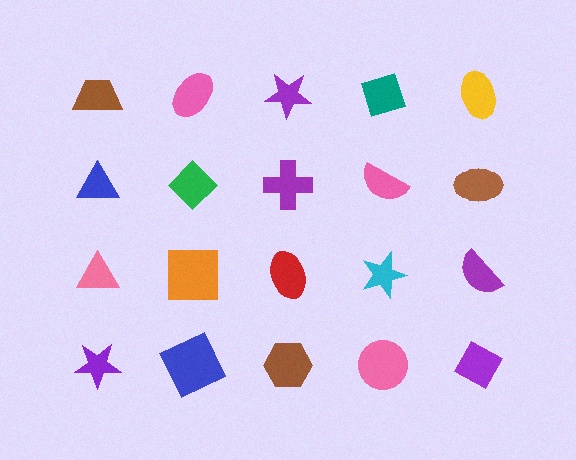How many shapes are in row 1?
5 shapes.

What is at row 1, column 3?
A purple star.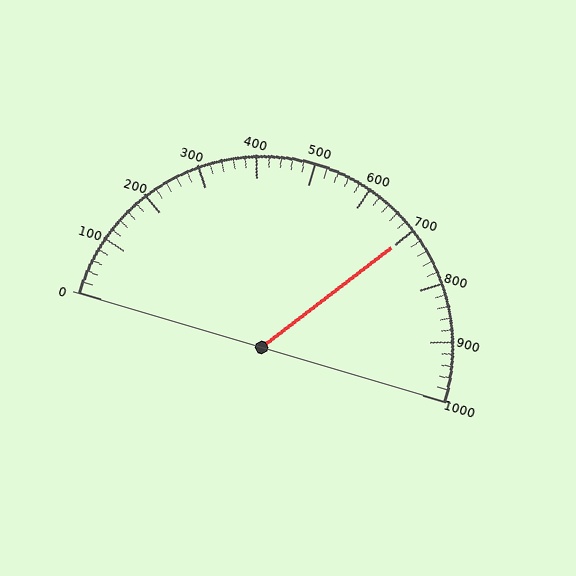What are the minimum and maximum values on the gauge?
The gauge ranges from 0 to 1000.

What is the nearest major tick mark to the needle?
The nearest major tick mark is 700.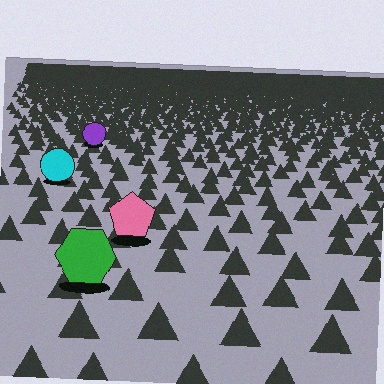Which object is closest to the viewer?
The green hexagon is closest. The texture marks near it are larger and more spread out.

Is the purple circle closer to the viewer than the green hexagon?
No. The green hexagon is closer — you can tell from the texture gradient: the ground texture is coarser near it.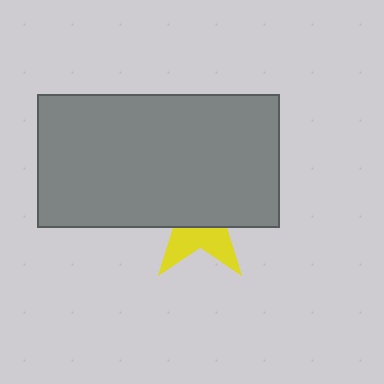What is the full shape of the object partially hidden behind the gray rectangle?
The partially hidden object is a yellow star.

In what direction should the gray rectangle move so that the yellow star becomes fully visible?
The gray rectangle should move up. That is the shortest direction to clear the overlap and leave the yellow star fully visible.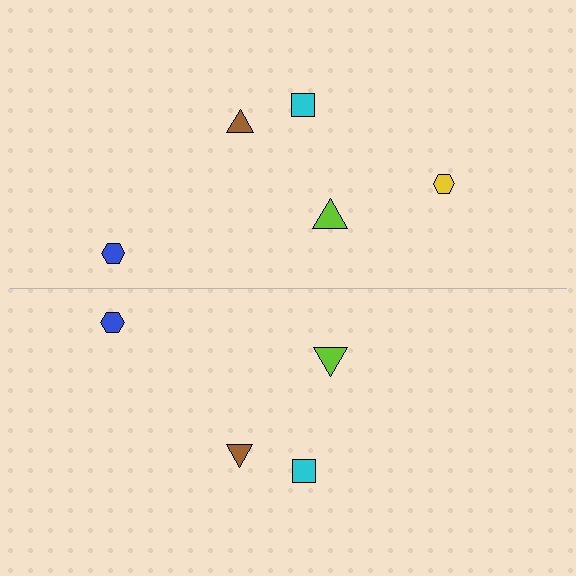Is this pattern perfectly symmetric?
No, the pattern is not perfectly symmetric. A yellow hexagon is missing from the bottom side.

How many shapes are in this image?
There are 9 shapes in this image.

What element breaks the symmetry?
A yellow hexagon is missing from the bottom side.